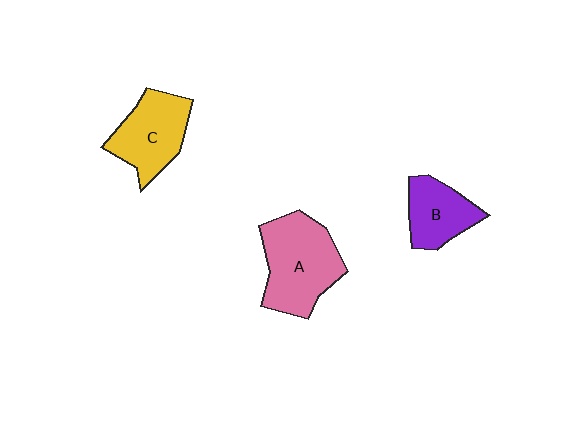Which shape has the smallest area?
Shape B (purple).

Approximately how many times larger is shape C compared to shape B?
Approximately 1.3 times.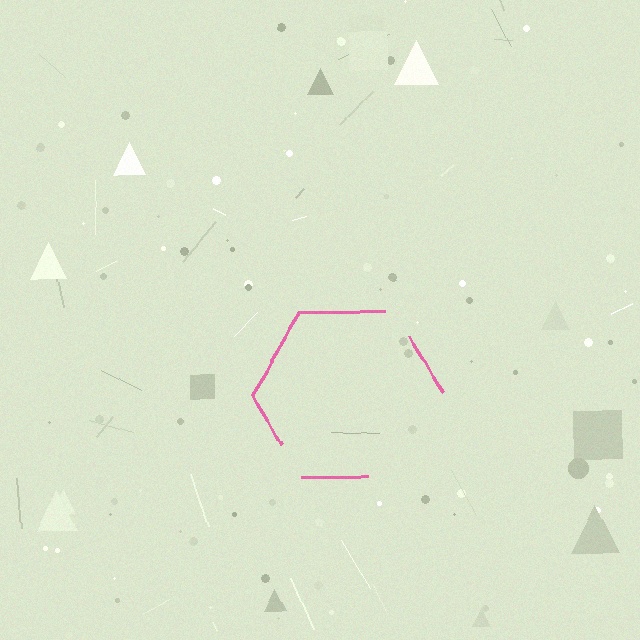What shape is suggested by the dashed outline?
The dashed outline suggests a hexagon.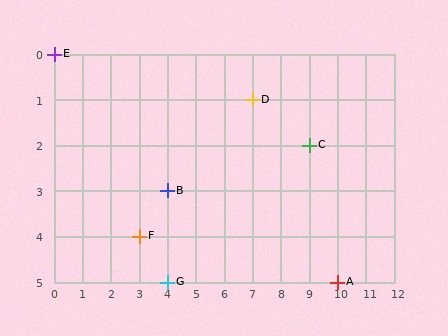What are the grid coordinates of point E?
Point E is at grid coordinates (0, 0).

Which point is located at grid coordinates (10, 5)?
Point A is at (10, 5).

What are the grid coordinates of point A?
Point A is at grid coordinates (10, 5).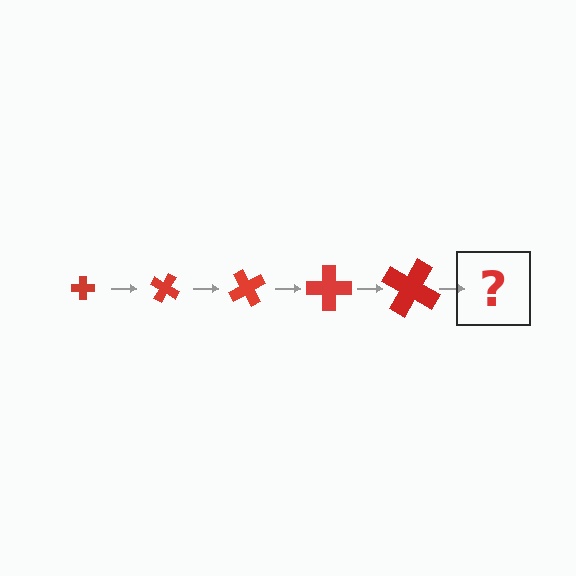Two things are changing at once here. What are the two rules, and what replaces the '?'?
The two rules are that the cross grows larger each step and it rotates 30 degrees each step. The '?' should be a cross, larger than the previous one and rotated 150 degrees from the start.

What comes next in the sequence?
The next element should be a cross, larger than the previous one and rotated 150 degrees from the start.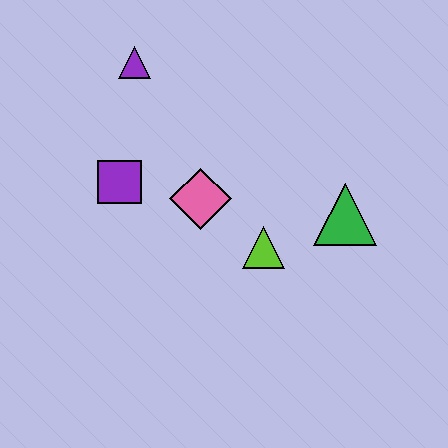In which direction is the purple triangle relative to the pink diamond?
The purple triangle is above the pink diamond.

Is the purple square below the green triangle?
No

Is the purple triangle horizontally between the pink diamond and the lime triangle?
No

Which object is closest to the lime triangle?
The pink diamond is closest to the lime triangle.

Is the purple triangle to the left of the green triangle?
Yes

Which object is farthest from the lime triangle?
The purple triangle is farthest from the lime triangle.